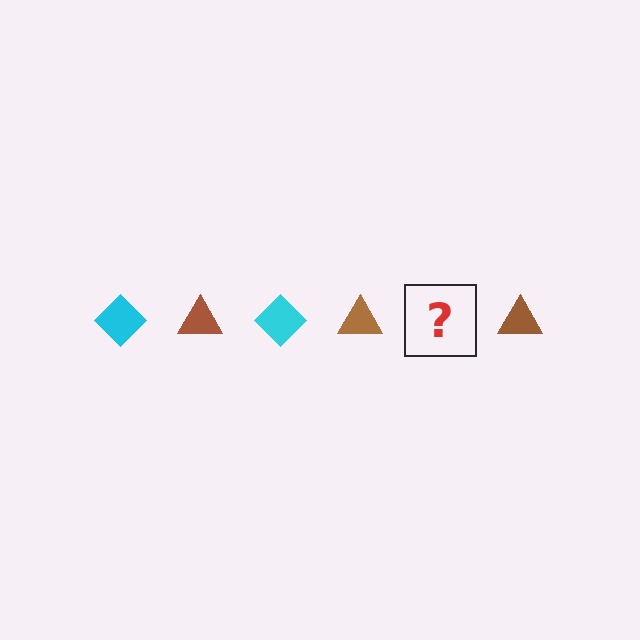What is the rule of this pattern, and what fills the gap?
The rule is that the pattern alternates between cyan diamond and brown triangle. The gap should be filled with a cyan diamond.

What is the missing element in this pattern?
The missing element is a cyan diamond.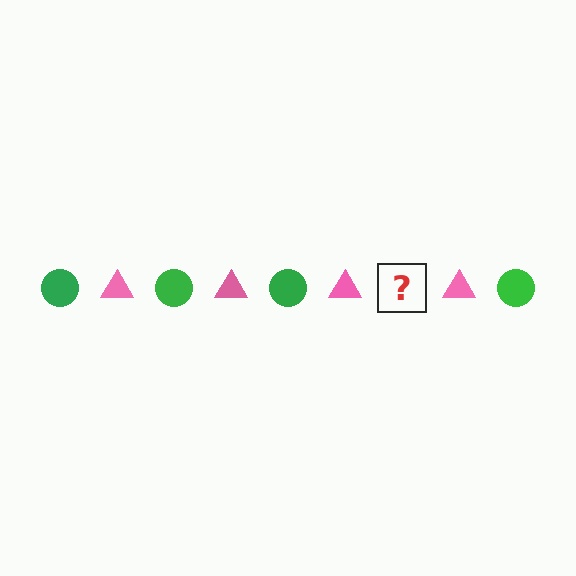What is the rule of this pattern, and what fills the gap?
The rule is that the pattern alternates between green circle and pink triangle. The gap should be filled with a green circle.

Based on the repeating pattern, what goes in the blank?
The blank should be a green circle.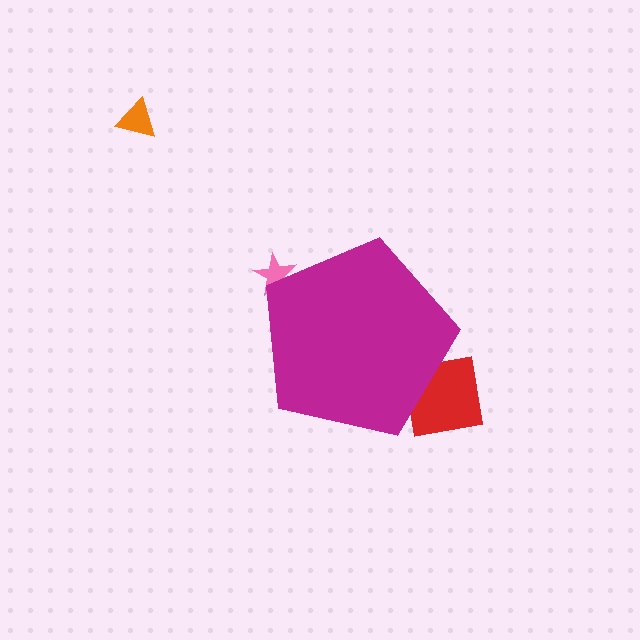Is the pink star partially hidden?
Yes, the pink star is partially hidden behind the magenta pentagon.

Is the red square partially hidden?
Yes, the red square is partially hidden behind the magenta pentagon.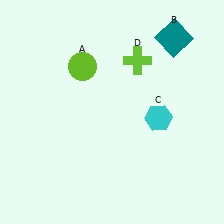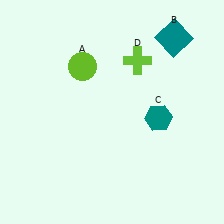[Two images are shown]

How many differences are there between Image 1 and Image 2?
There is 1 difference between the two images.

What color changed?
The hexagon (C) changed from cyan in Image 1 to teal in Image 2.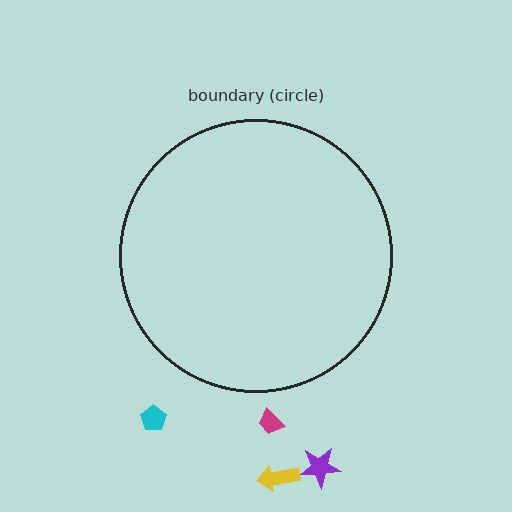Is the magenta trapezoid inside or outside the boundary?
Outside.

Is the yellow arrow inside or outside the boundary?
Outside.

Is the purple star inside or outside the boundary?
Outside.